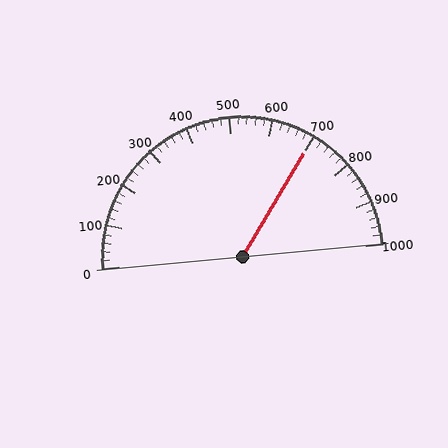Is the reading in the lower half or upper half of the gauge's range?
The reading is in the upper half of the range (0 to 1000).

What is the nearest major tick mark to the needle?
The nearest major tick mark is 700.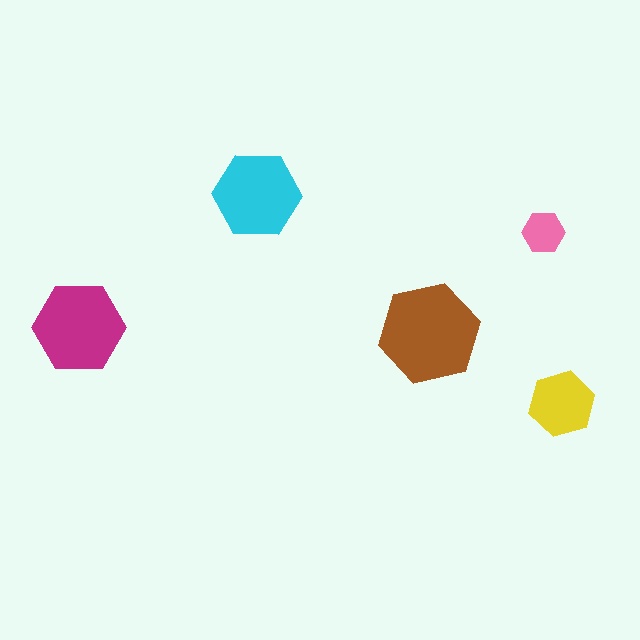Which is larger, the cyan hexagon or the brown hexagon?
The brown one.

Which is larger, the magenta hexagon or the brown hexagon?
The brown one.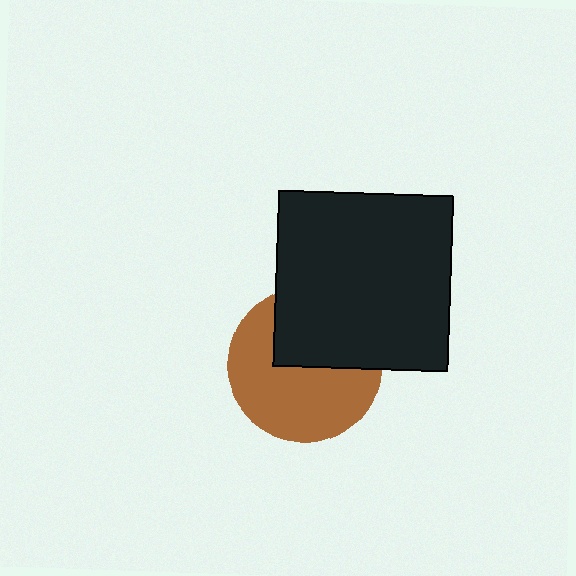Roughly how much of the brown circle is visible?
About half of it is visible (roughly 61%).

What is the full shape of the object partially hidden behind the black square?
The partially hidden object is a brown circle.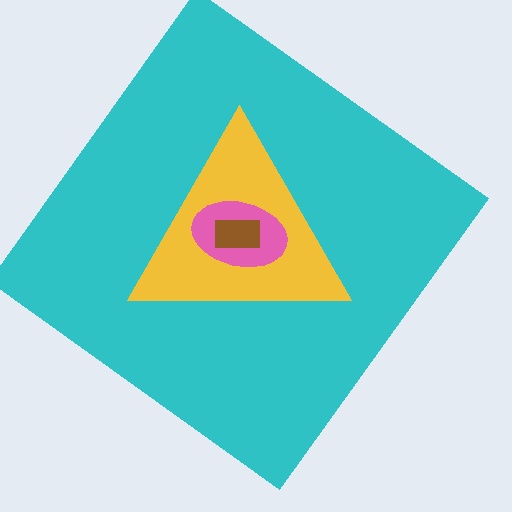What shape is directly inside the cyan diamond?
The yellow triangle.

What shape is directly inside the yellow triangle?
The pink ellipse.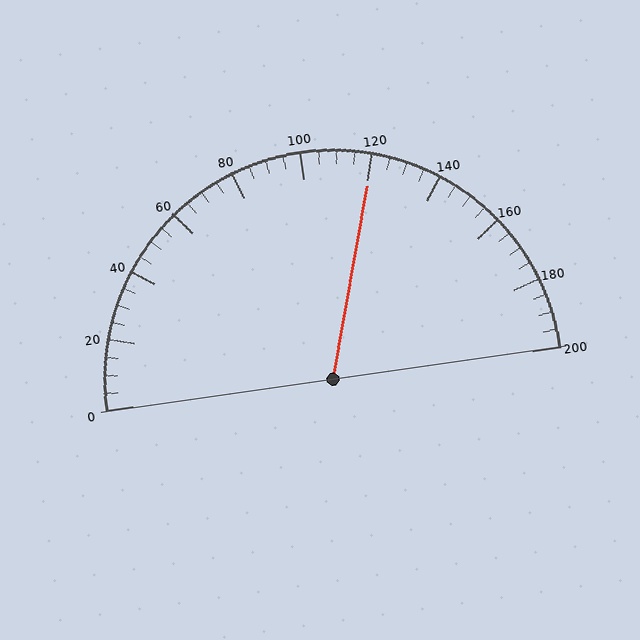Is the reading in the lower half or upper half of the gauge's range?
The reading is in the upper half of the range (0 to 200).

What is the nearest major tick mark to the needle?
The nearest major tick mark is 120.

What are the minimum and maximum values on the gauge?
The gauge ranges from 0 to 200.